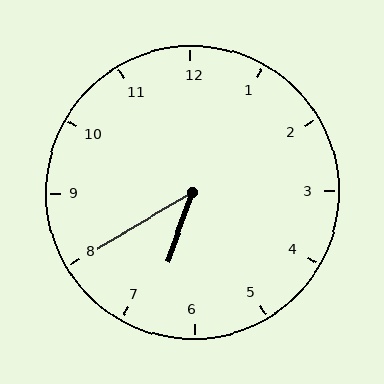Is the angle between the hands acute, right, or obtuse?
It is acute.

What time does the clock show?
6:40.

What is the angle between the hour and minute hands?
Approximately 40 degrees.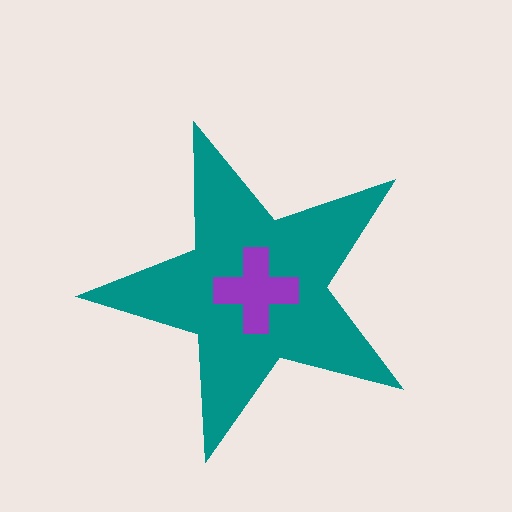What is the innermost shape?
The purple cross.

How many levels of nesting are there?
2.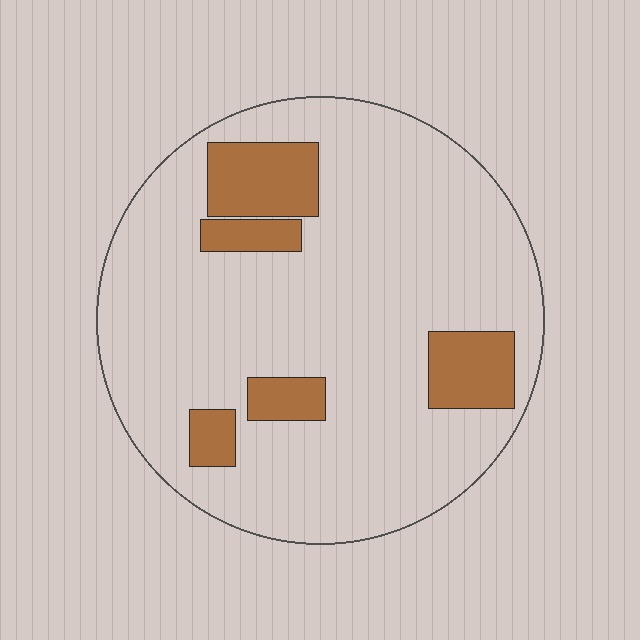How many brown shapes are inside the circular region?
5.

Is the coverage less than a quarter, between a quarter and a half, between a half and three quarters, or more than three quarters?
Less than a quarter.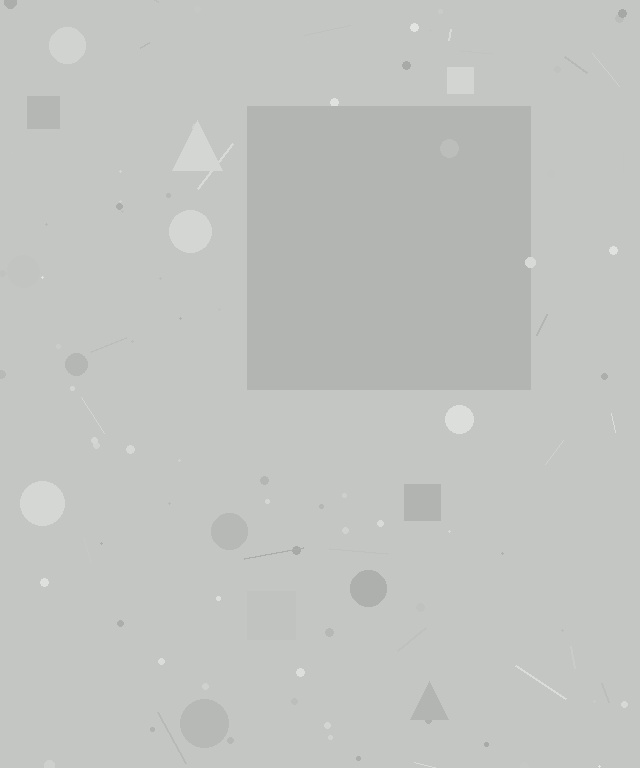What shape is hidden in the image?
A square is hidden in the image.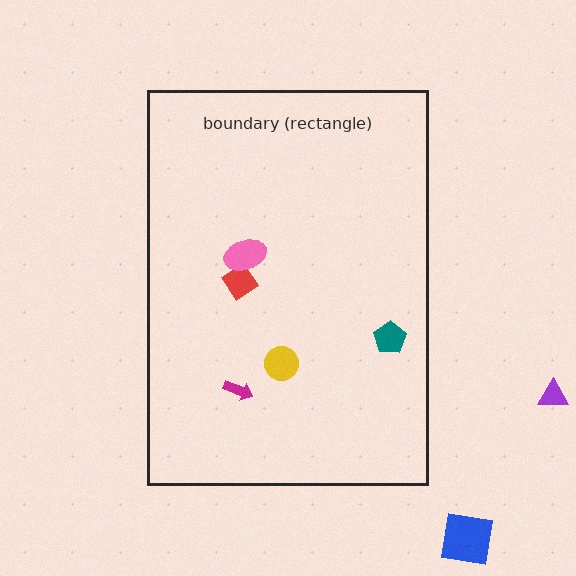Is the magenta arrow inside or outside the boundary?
Inside.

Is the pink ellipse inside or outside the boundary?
Inside.